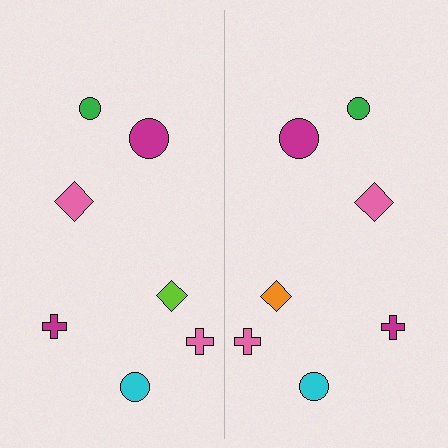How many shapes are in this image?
There are 14 shapes in this image.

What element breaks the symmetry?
The orange diamond on the right side breaks the symmetry — its mirror counterpart is lime.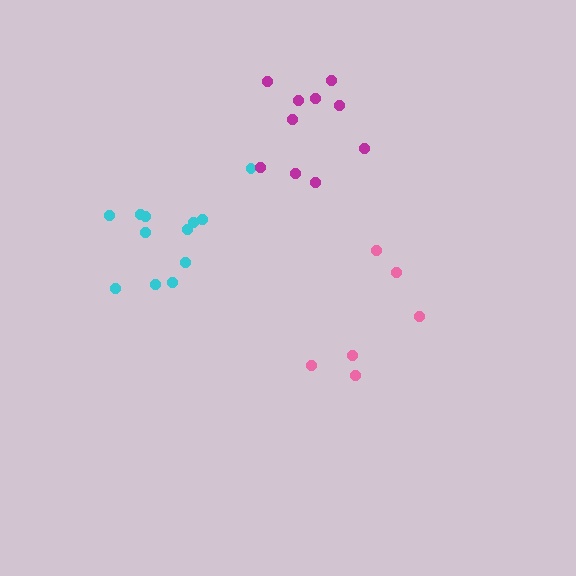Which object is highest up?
The magenta cluster is topmost.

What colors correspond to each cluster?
The clusters are colored: cyan, pink, magenta.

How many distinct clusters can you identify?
There are 3 distinct clusters.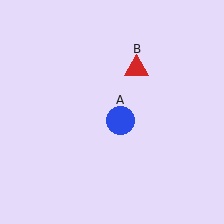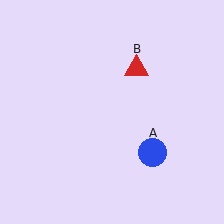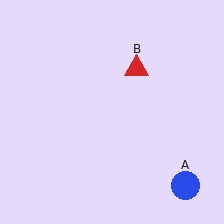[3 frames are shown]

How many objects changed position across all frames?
1 object changed position: blue circle (object A).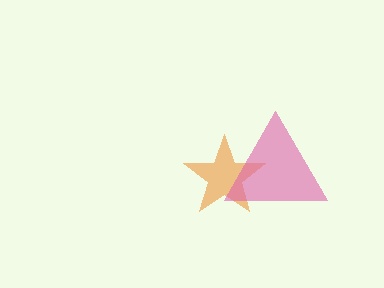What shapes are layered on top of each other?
The layered shapes are: an orange star, a pink triangle.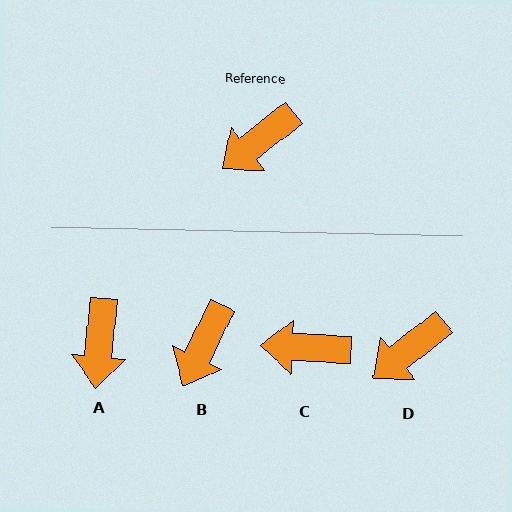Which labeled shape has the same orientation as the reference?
D.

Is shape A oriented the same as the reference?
No, it is off by about 46 degrees.